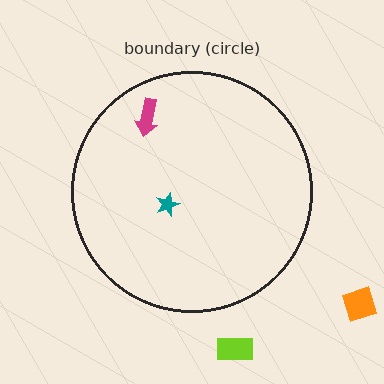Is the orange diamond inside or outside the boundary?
Outside.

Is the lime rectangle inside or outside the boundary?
Outside.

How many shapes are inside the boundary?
2 inside, 2 outside.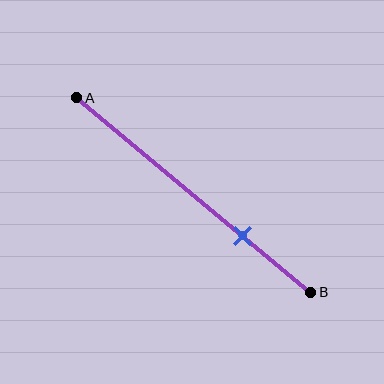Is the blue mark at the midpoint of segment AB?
No, the mark is at about 70% from A, not at the 50% midpoint.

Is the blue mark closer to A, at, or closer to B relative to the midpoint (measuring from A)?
The blue mark is closer to point B than the midpoint of segment AB.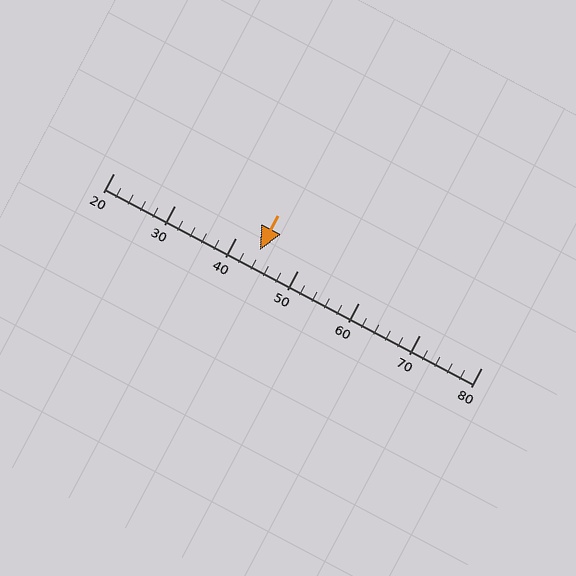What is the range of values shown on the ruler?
The ruler shows values from 20 to 80.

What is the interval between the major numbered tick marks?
The major tick marks are spaced 10 units apart.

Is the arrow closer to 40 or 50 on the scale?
The arrow is closer to 40.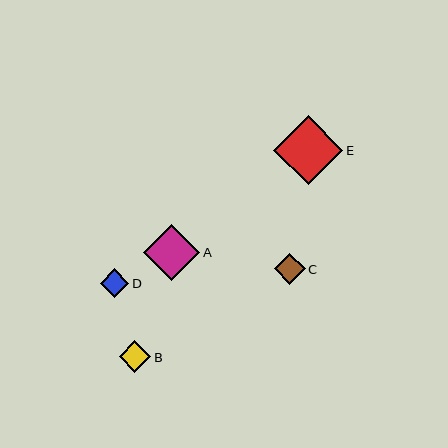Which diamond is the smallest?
Diamond D is the smallest with a size of approximately 29 pixels.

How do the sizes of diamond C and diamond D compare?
Diamond C and diamond D are approximately the same size.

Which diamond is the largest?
Diamond E is the largest with a size of approximately 69 pixels.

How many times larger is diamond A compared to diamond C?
Diamond A is approximately 1.8 times the size of diamond C.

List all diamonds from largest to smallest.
From largest to smallest: E, A, B, C, D.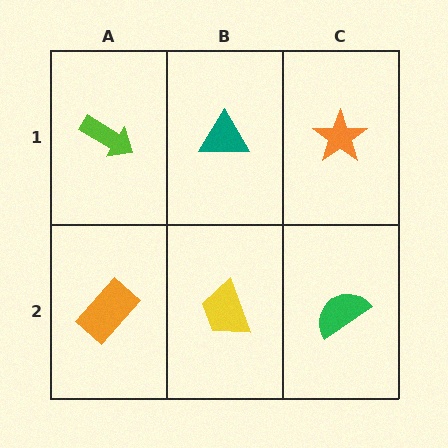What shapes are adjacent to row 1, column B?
A yellow trapezoid (row 2, column B), a lime arrow (row 1, column A), an orange star (row 1, column C).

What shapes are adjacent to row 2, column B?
A teal triangle (row 1, column B), an orange rectangle (row 2, column A), a green semicircle (row 2, column C).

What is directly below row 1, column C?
A green semicircle.